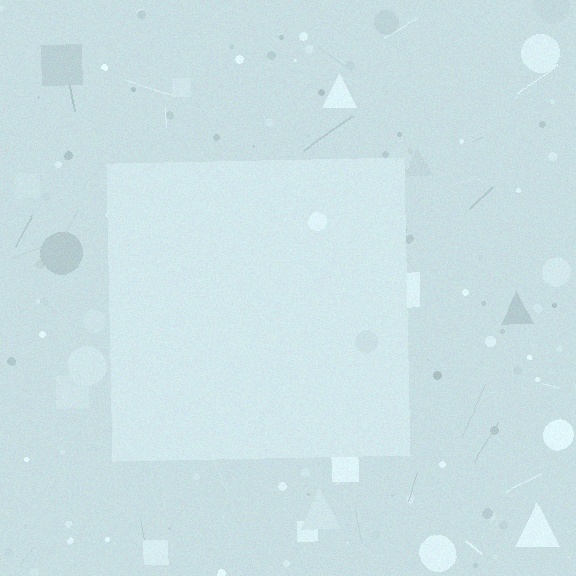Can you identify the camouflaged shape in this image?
The camouflaged shape is a square.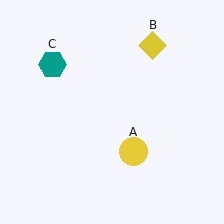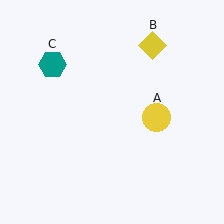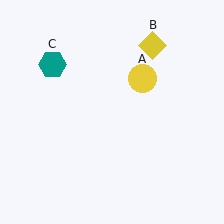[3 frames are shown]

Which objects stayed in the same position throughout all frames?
Yellow diamond (object B) and teal hexagon (object C) remained stationary.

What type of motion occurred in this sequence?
The yellow circle (object A) rotated counterclockwise around the center of the scene.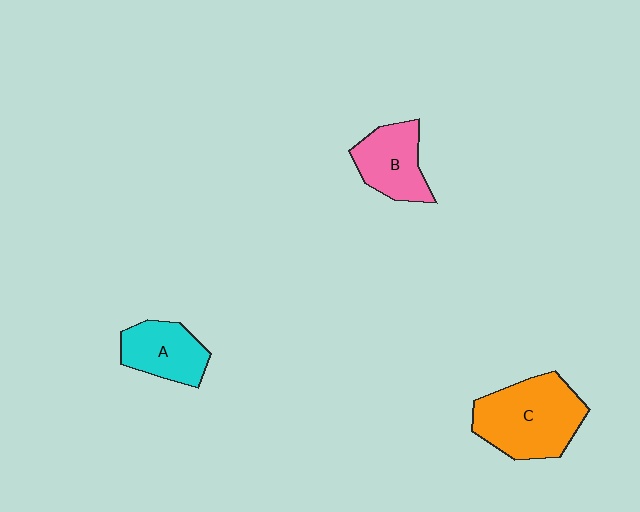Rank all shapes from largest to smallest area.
From largest to smallest: C (orange), B (pink), A (cyan).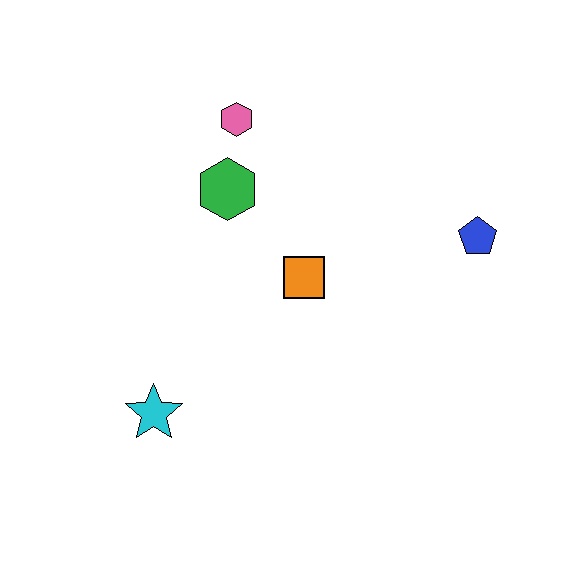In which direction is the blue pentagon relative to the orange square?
The blue pentagon is to the right of the orange square.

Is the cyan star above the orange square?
No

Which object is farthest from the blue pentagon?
The cyan star is farthest from the blue pentagon.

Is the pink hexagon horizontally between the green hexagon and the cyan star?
No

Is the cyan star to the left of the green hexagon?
Yes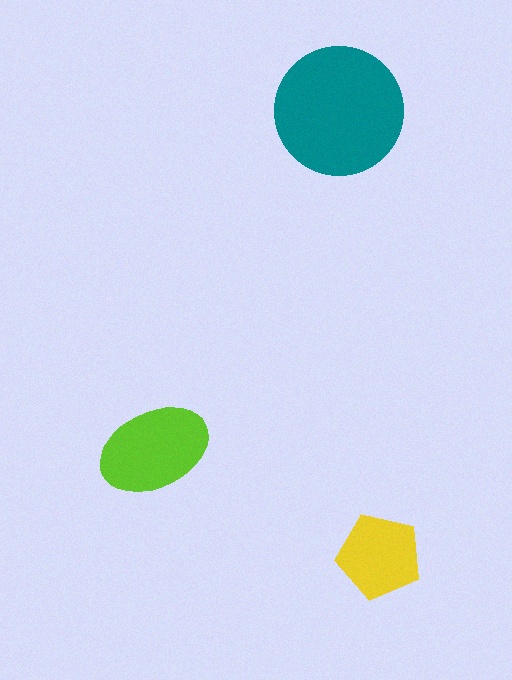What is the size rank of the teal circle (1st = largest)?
1st.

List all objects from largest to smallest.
The teal circle, the lime ellipse, the yellow pentagon.